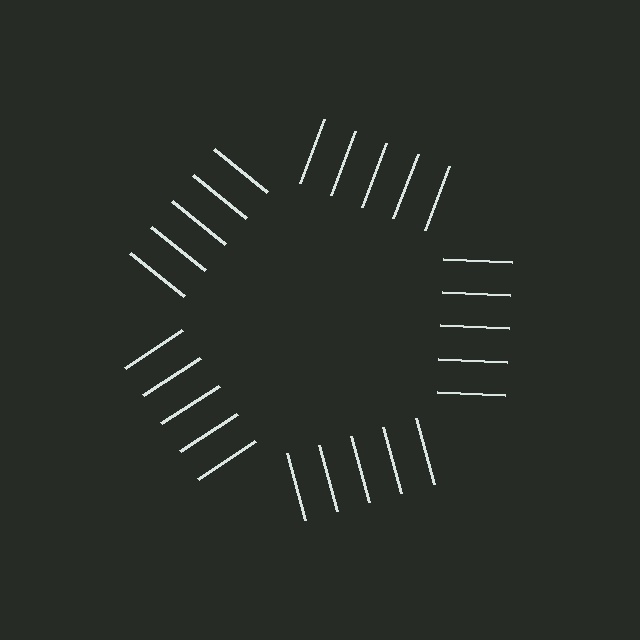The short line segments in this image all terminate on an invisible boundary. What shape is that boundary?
An illusory pentagon — the line segments terminate on its edges but no continuous stroke is drawn.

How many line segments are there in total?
25 — 5 along each of the 5 edges.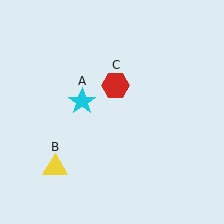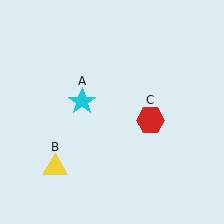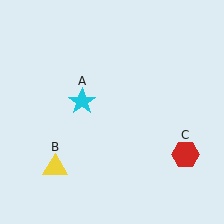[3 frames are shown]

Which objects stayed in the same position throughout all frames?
Cyan star (object A) and yellow triangle (object B) remained stationary.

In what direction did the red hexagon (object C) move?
The red hexagon (object C) moved down and to the right.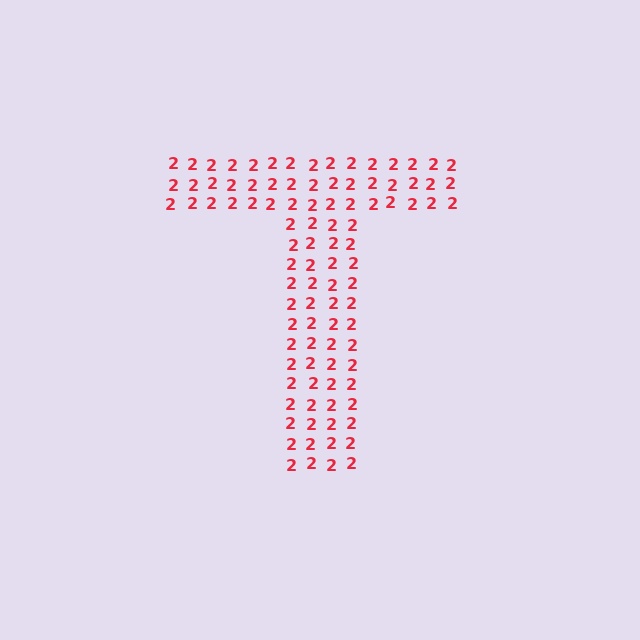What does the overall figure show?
The overall figure shows the letter T.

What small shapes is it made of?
It is made of small digit 2's.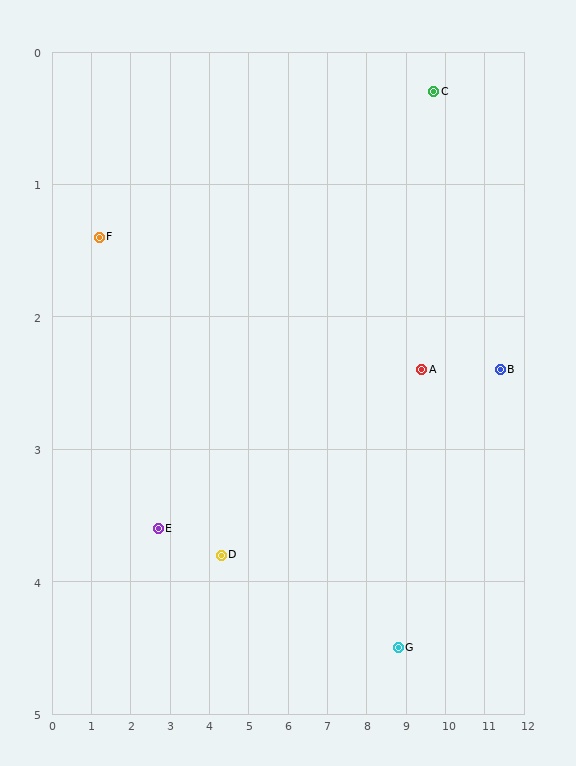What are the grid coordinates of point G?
Point G is at approximately (8.8, 4.5).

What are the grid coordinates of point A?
Point A is at approximately (9.4, 2.4).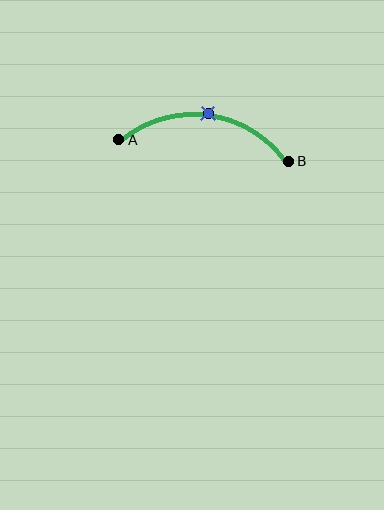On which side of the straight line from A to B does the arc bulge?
The arc bulges above the straight line connecting A and B.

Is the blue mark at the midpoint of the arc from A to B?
Yes. The blue mark lies on the arc at equal arc-length from both A and B — it is the arc midpoint.